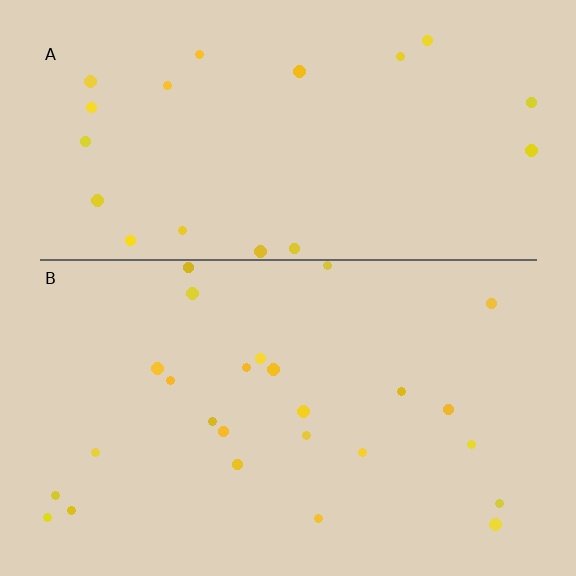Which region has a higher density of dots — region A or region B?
B (the bottom).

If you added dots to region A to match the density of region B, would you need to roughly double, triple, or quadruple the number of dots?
Approximately double.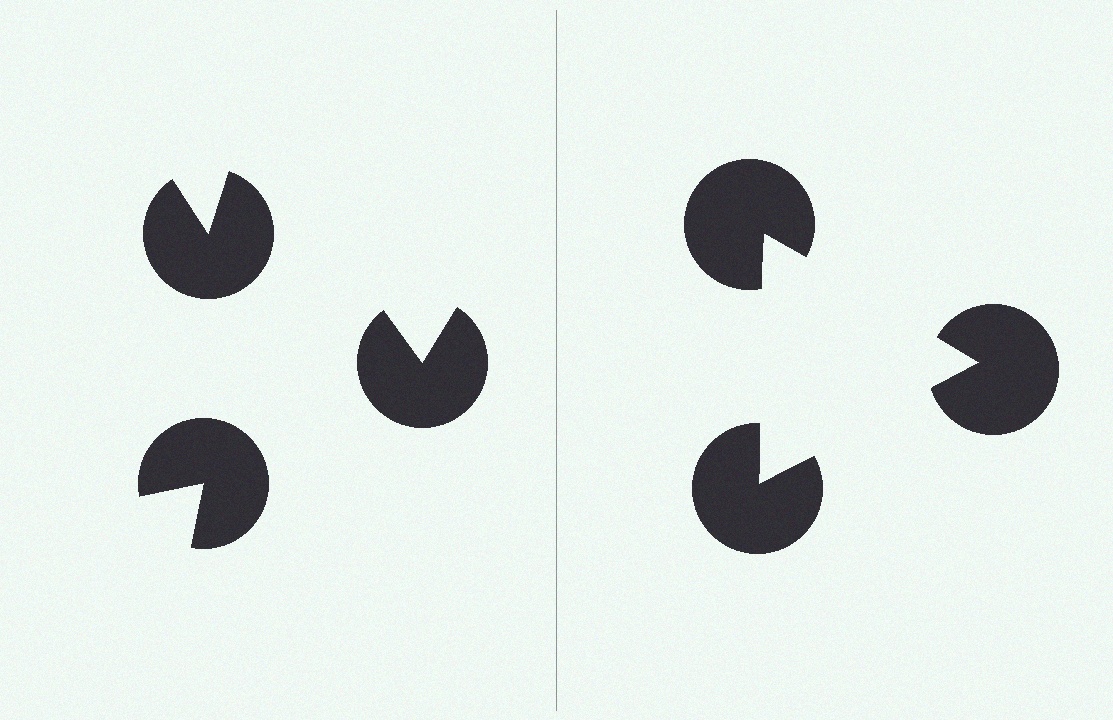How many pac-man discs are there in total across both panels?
6 — 3 on each side.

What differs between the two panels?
The pac-man discs are positioned identically on both sides; only the wedge orientations differ. On the right they align to a triangle; on the left they are misaligned.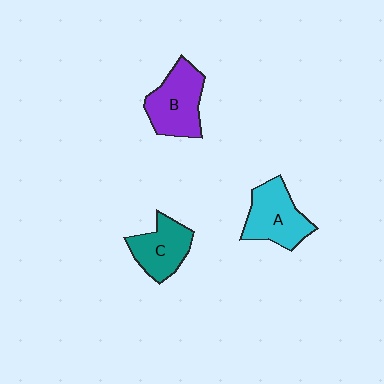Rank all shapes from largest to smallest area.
From largest to smallest: B (purple), A (cyan), C (teal).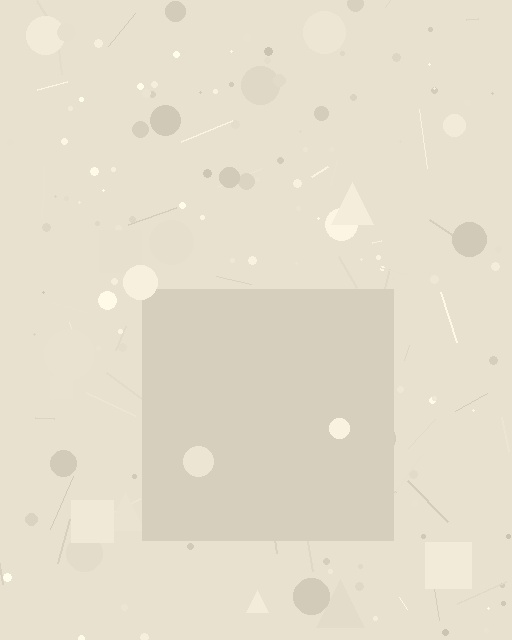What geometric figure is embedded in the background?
A square is embedded in the background.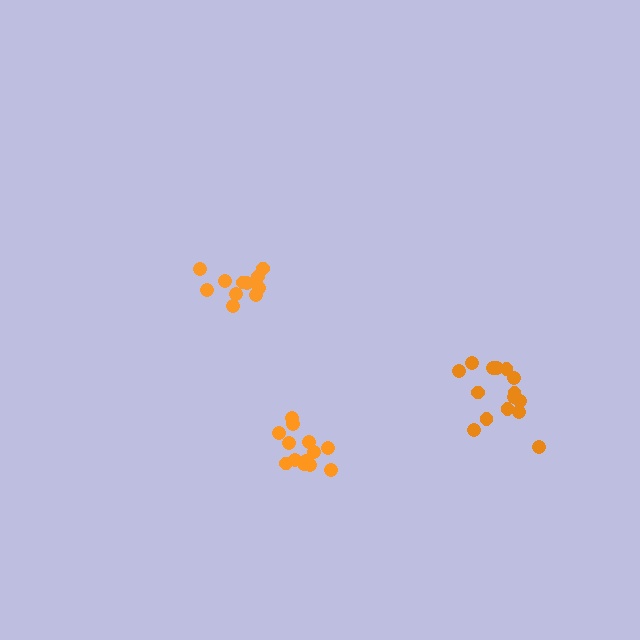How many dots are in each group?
Group 1: 13 dots, Group 2: 12 dots, Group 3: 15 dots (40 total).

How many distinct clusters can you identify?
There are 3 distinct clusters.